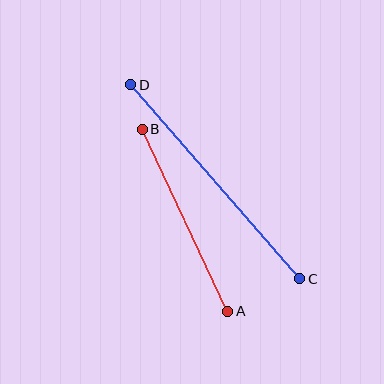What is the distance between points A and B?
The distance is approximately 201 pixels.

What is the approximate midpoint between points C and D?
The midpoint is at approximately (215, 182) pixels.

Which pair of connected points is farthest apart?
Points C and D are farthest apart.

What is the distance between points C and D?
The distance is approximately 257 pixels.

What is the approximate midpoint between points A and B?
The midpoint is at approximately (185, 220) pixels.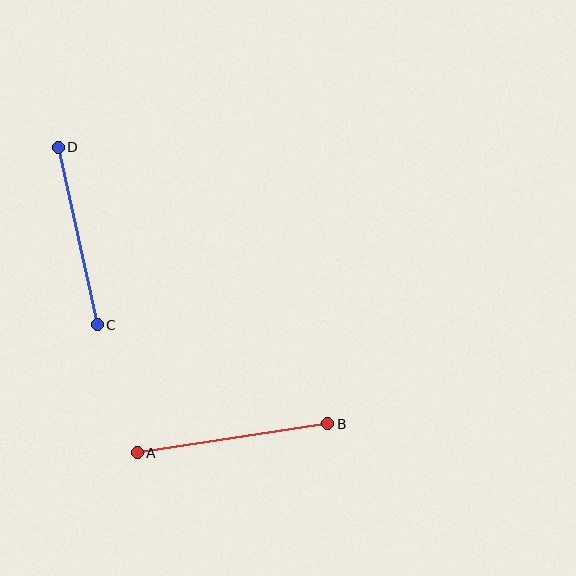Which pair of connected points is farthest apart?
Points A and B are farthest apart.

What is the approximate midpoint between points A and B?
The midpoint is at approximately (233, 438) pixels.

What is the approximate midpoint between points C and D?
The midpoint is at approximately (78, 236) pixels.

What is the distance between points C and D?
The distance is approximately 182 pixels.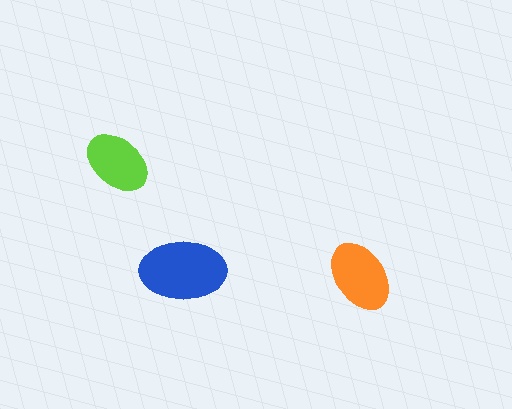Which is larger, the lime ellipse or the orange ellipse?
The orange one.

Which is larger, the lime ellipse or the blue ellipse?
The blue one.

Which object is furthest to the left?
The lime ellipse is leftmost.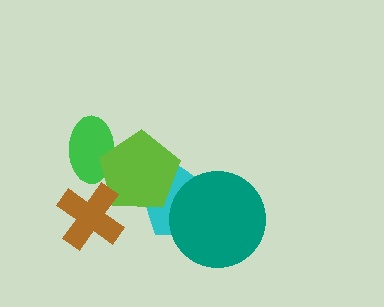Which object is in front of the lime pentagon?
The brown cross is in front of the lime pentagon.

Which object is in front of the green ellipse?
The lime pentagon is in front of the green ellipse.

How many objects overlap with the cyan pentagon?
2 objects overlap with the cyan pentagon.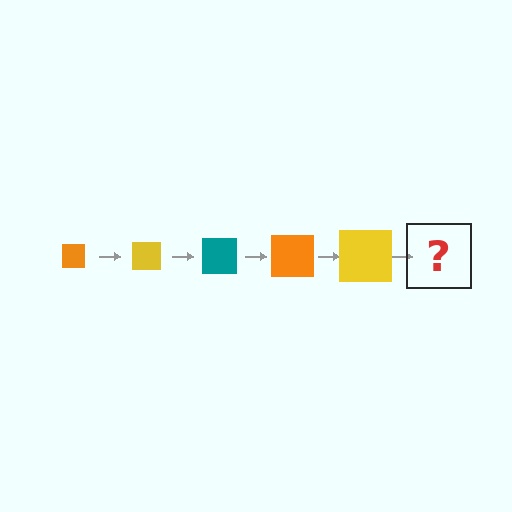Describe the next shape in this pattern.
It should be a teal square, larger than the previous one.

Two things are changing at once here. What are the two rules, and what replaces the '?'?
The two rules are that the square grows larger each step and the color cycles through orange, yellow, and teal. The '?' should be a teal square, larger than the previous one.